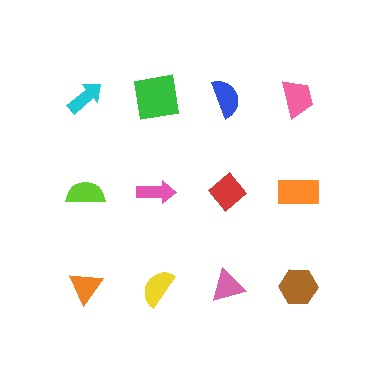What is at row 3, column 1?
An orange triangle.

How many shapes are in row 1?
4 shapes.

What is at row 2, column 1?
A lime semicircle.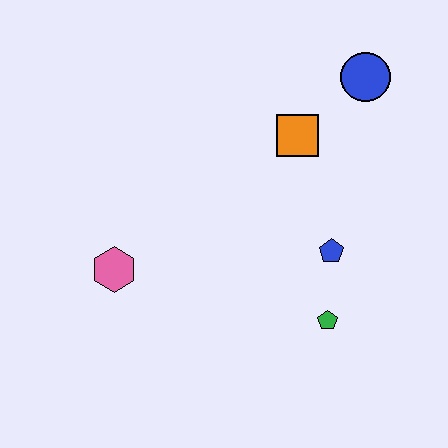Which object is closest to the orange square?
The blue circle is closest to the orange square.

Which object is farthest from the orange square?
The pink hexagon is farthest from the orange square.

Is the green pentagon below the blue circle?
Yes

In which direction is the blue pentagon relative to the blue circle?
The blue pentagon is below the blue circle.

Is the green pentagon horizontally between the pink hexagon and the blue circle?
Yes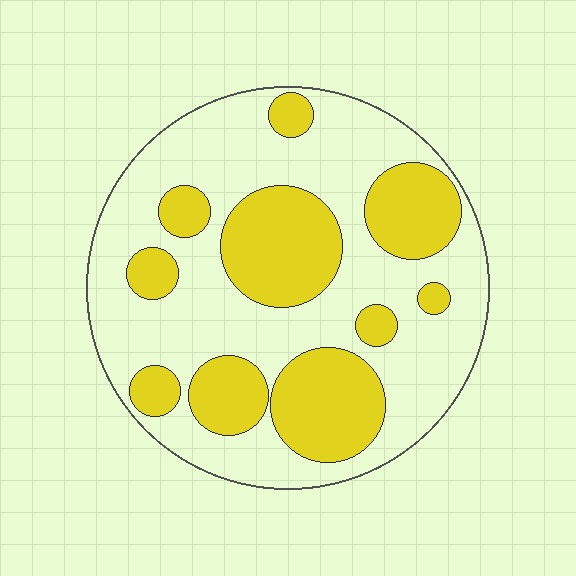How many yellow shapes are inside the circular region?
10.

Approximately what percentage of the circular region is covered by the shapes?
Approximately 35%.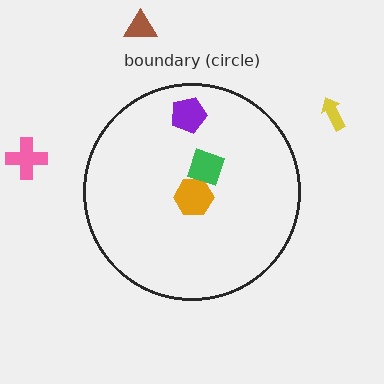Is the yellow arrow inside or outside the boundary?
Outside.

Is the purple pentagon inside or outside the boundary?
Inside.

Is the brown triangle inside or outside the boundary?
Outside.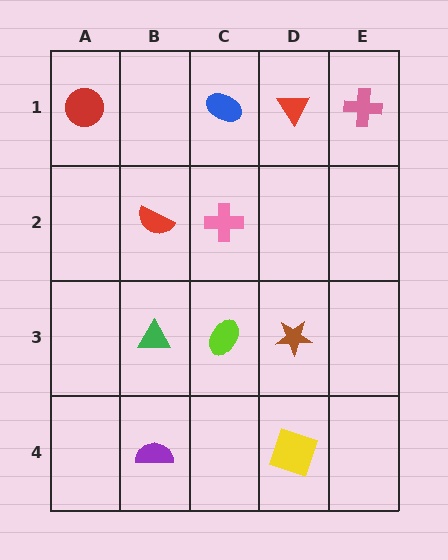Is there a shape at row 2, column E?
No, that cell is empty.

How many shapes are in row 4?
2 shapes.